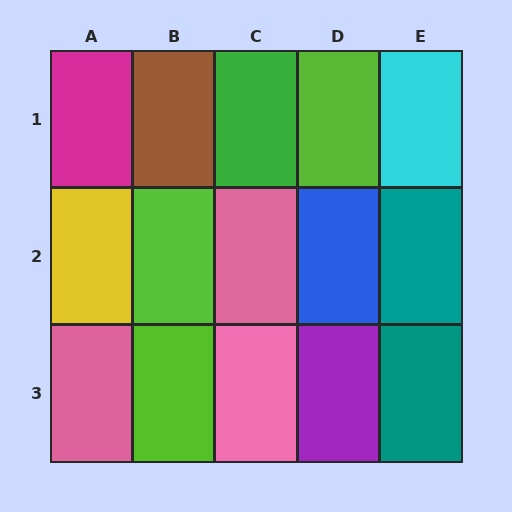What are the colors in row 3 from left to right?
Pink, lime, pink, purple, teal.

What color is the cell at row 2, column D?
Blue.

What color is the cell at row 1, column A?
Magenta.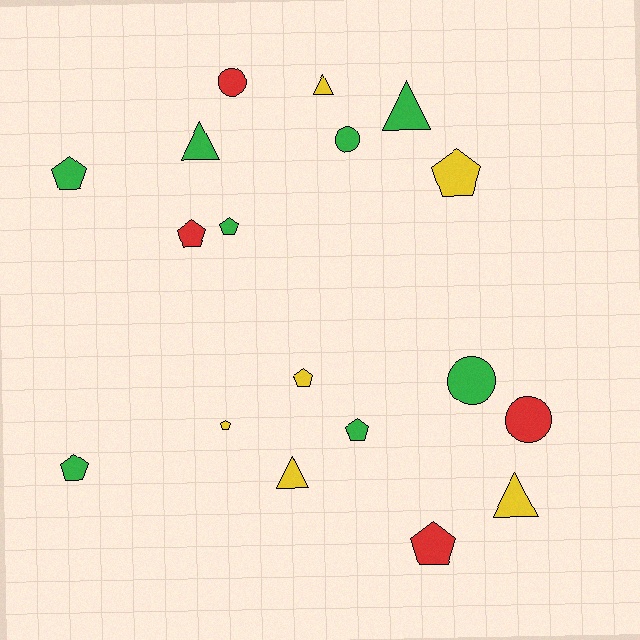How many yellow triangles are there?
There are 3 yellow triangles.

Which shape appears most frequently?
Pentagon, with 9 objects.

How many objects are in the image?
There are 18 objects.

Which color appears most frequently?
Green, with 8 objects.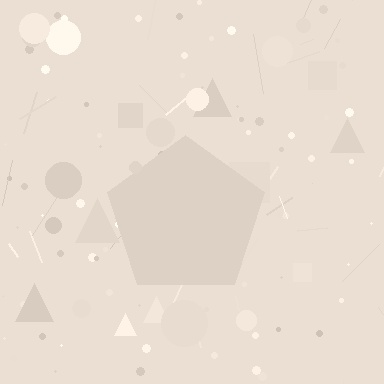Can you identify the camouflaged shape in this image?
The camouflaged shape is a pentagon.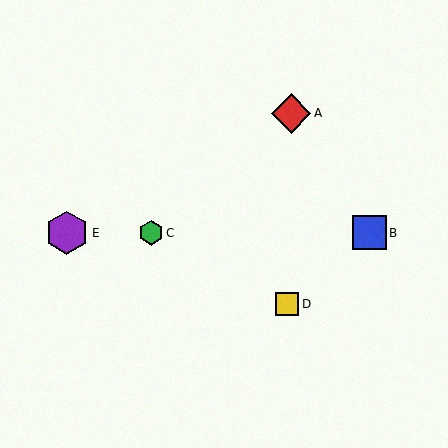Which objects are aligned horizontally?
Objects B, C, E are aligned horizontally.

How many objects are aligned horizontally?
3 objects (B, C, E) are aligned horizontally.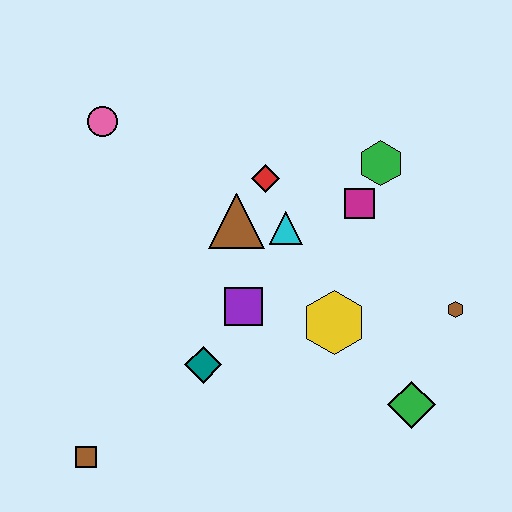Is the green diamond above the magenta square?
No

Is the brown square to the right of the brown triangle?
No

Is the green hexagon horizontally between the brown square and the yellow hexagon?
No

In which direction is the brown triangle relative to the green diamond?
The brown triangle is above the green diamond.